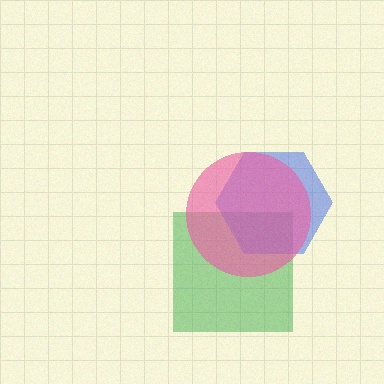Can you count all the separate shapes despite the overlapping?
Yes, there are 3 separate shapes.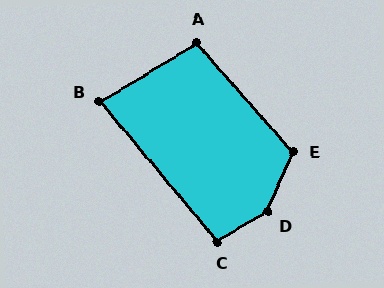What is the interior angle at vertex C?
Approximately 99 degrees (obtuse).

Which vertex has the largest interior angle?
D, at approximately 144 degrees.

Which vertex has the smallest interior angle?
B, at approximately 82 degrees.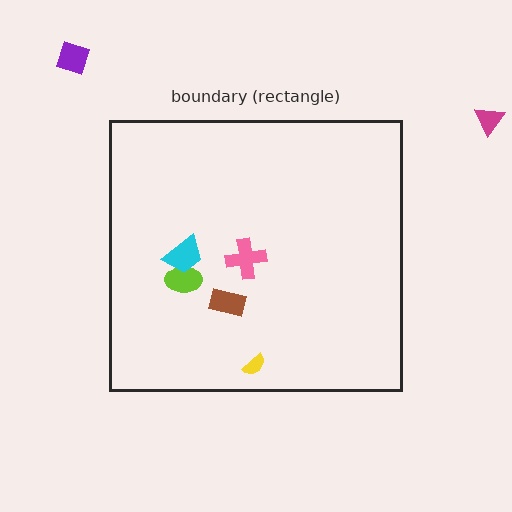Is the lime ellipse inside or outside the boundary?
Inside.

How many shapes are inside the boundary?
5 inside, 2 outside.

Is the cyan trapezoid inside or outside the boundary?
Inside.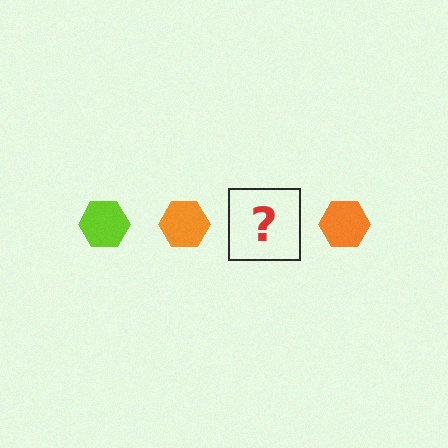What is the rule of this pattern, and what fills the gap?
The rule is that the pattern cycles through lime, orange hexagons. The gap should be filled with a lime hexagon.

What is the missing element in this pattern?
The missing element is a lime hexagon.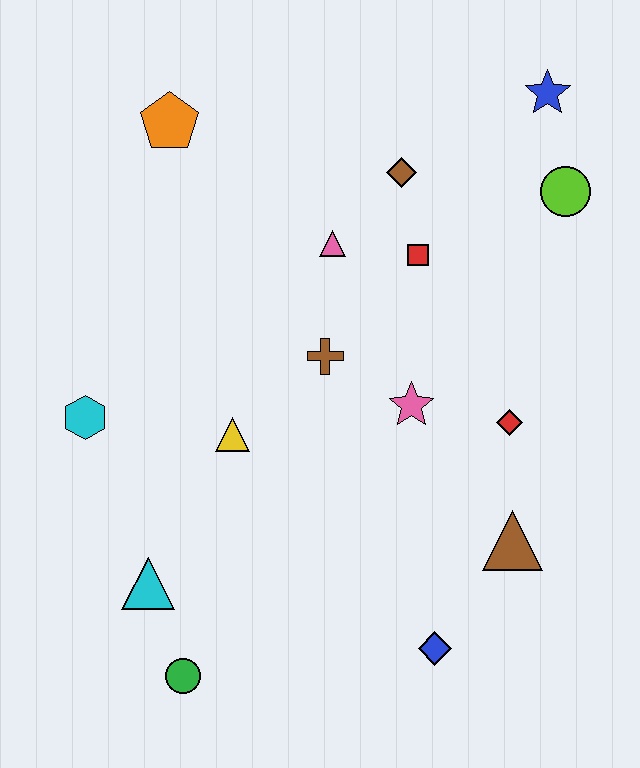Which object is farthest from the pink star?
The orange pentagon is farthest from the pink star.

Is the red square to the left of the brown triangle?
Yes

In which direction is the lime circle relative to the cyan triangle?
The lime circle is to the right of the cyan triangle.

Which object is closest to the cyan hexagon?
The yellow triangle is closest to the cyan hexagon.